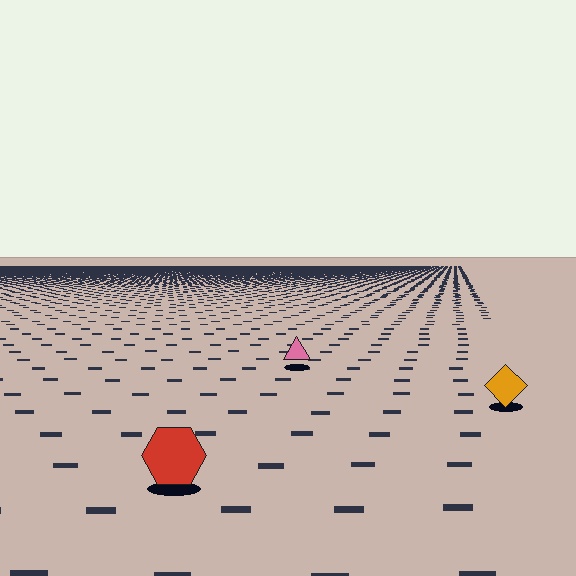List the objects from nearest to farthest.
From nearest to farthest: the red hexagon, the orange diamond, the pink triangle.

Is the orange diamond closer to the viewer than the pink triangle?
Yes. The orange diamond is closer — you can tell from the texture gradient: the ground texture is coarser near it.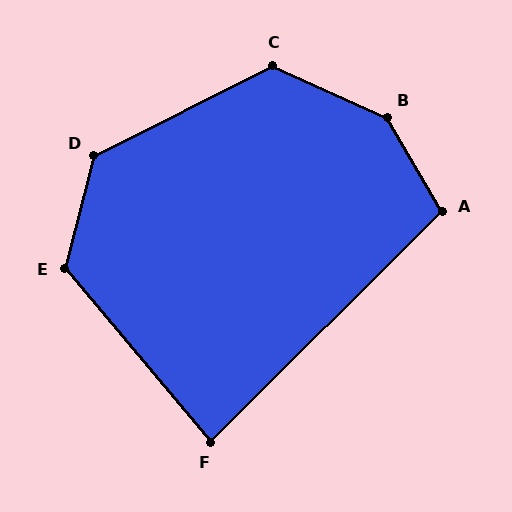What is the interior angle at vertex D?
Approximately 131 degrees (obtuse).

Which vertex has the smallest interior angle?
F, at approximately 85 degrees.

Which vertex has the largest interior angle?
B, at approximately 144 degrees.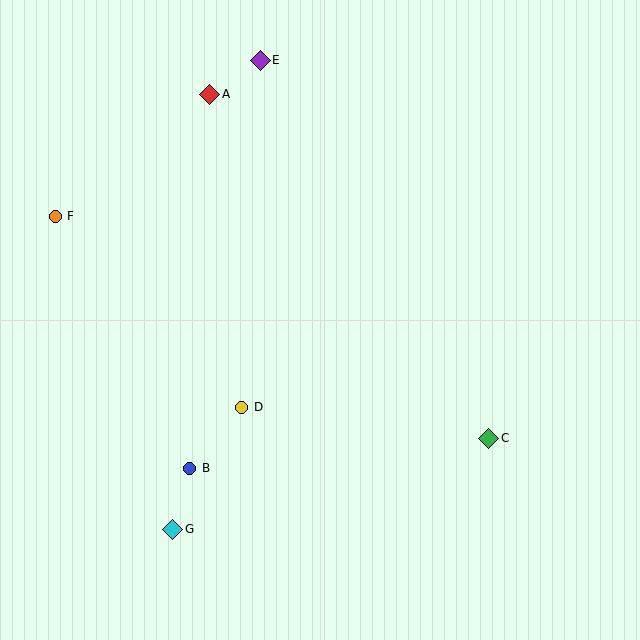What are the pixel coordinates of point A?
Point A is at (210, 94).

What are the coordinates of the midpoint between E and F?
The midpoint between E and F is at (158, 138).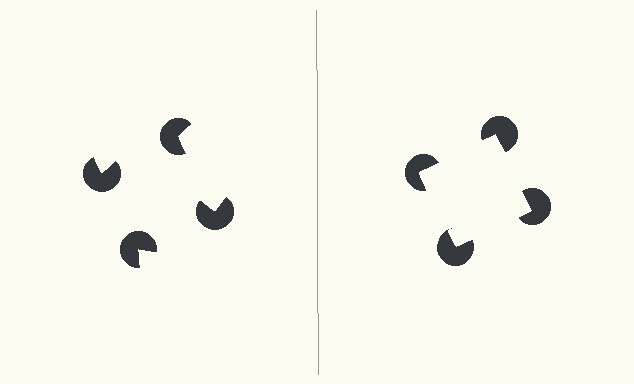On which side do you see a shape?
An illusory square appears on the right side. On the left side the wedge cuts are rotated, so no coherent shape forms.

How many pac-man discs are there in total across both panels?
8 — 4 on each side.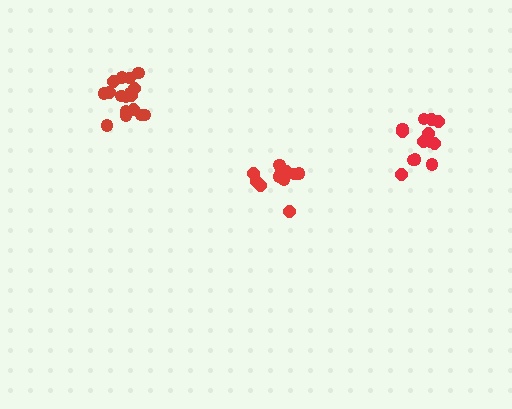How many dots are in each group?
Group 1: 12 dots, Group 2: 13 dots, Group 3: 17 dots (42 total).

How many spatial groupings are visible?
There are 3 spatial groupings.